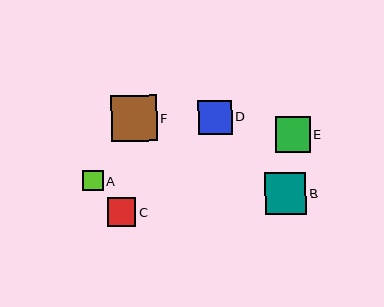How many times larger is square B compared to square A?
Square B is approximately 2.1 times the size of square A.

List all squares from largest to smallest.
From largest to smallest: F, B, E, D, C, A.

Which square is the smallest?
Square A is the smallest with a size of approximately 20 pixels.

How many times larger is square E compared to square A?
Square E is approximately 1.7 times the size of square A.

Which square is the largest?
Square F is the largest with a size of approximately 46 pixels.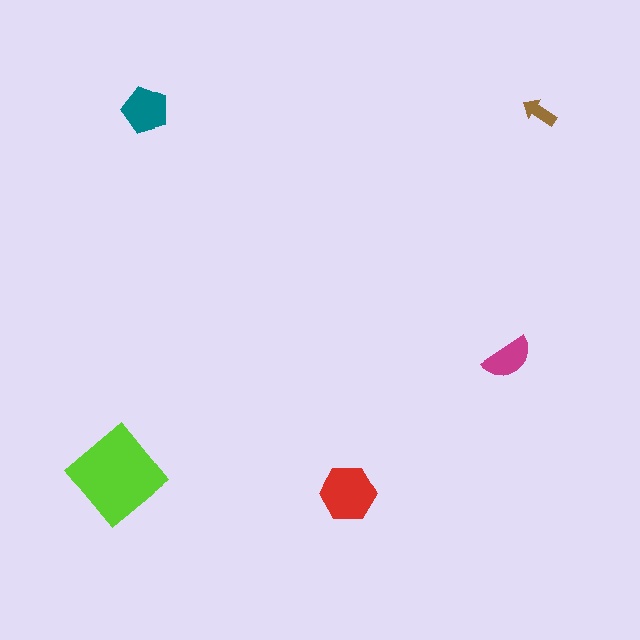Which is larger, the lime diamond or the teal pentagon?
The lime diamond.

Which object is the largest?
The lime diamond.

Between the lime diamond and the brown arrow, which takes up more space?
The lime diamond.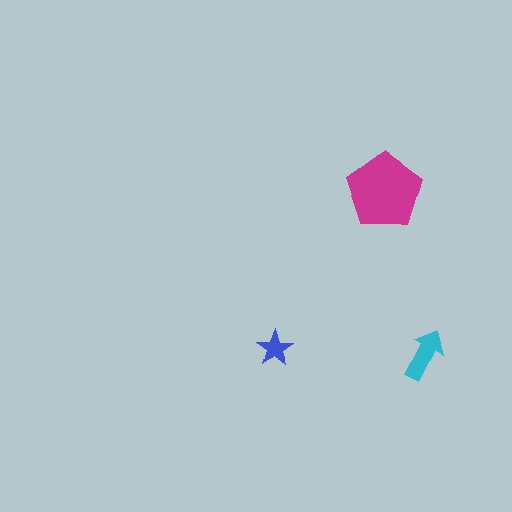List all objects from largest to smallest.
The magenta pentagon, the cyan arrow, the blue star.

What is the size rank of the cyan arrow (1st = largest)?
2nd.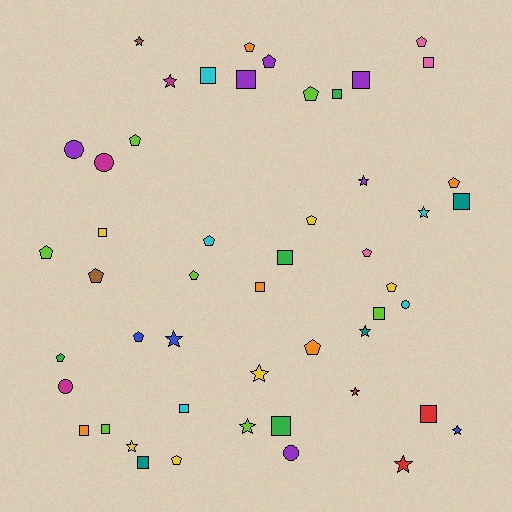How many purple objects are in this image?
There are 6 purple objects.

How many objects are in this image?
There are 50 objects.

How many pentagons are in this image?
There are 17 pentagons.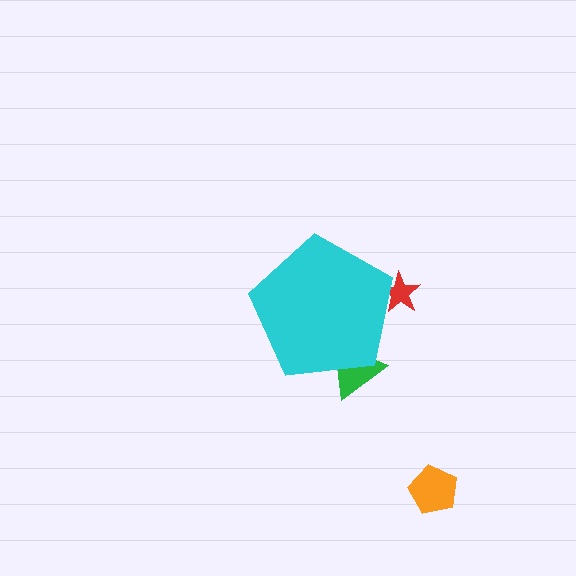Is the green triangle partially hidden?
Yes, the green triangle is partially hidden behind the cyan pentagon.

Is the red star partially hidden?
Yes, the red star is partially hidden behind the cyan pentagon.